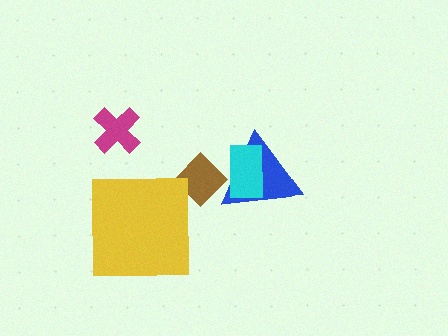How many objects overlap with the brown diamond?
2 objects overlap with the brown diamond.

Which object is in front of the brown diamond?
The cyan rectangle is in front of the brown diamond.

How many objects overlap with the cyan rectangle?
2 objects overlap with the cyan rectangle.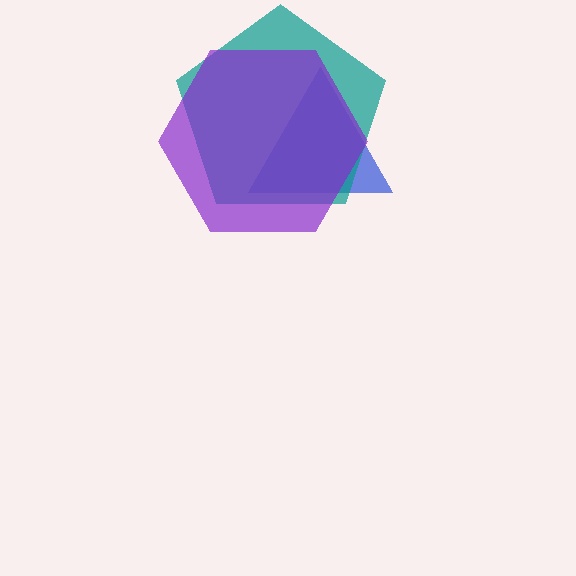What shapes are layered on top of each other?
The layered shapes are: a blue triangle, a teal pentagon, a purple hexagon.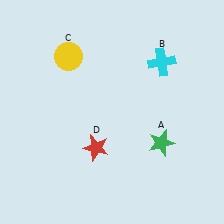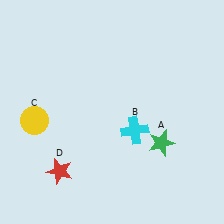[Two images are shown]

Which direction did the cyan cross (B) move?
The cyan cross (B) moved down.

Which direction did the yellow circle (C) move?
The yellow circle (C) moved down.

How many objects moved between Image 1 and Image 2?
3 objects moved between the two images.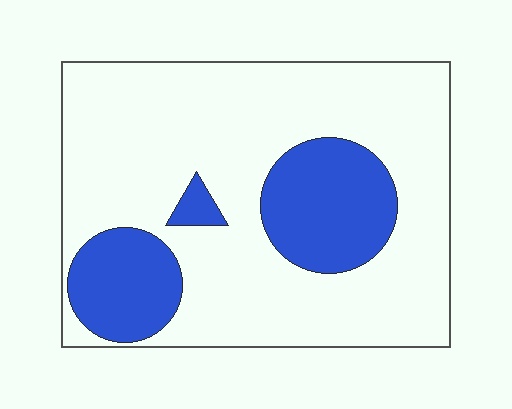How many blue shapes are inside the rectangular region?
3.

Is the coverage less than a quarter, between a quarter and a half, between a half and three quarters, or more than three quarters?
Less than a quarter.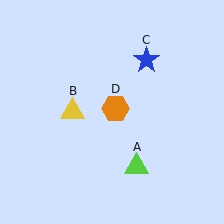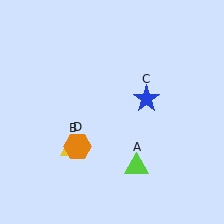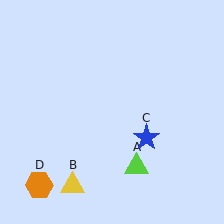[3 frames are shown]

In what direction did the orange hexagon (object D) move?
The orange hexagon (object D) moved down and to the left.